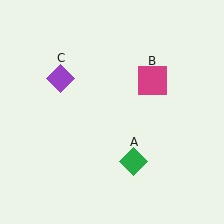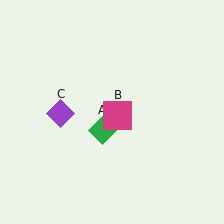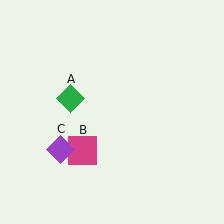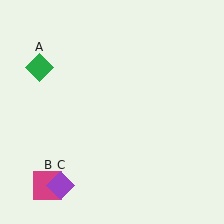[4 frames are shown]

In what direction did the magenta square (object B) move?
The magenta square (object B) moved down and to the left.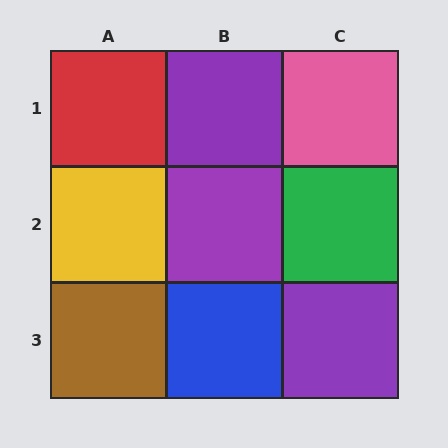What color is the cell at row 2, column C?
Green.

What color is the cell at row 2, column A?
Yellow.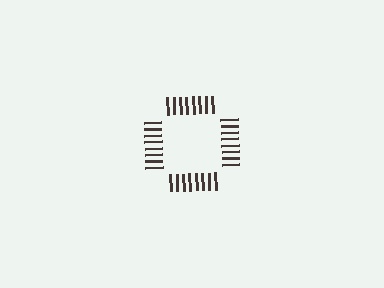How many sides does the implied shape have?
4 sides — the line-ends trace a square.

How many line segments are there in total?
32 — 8 along each of the 4 edges.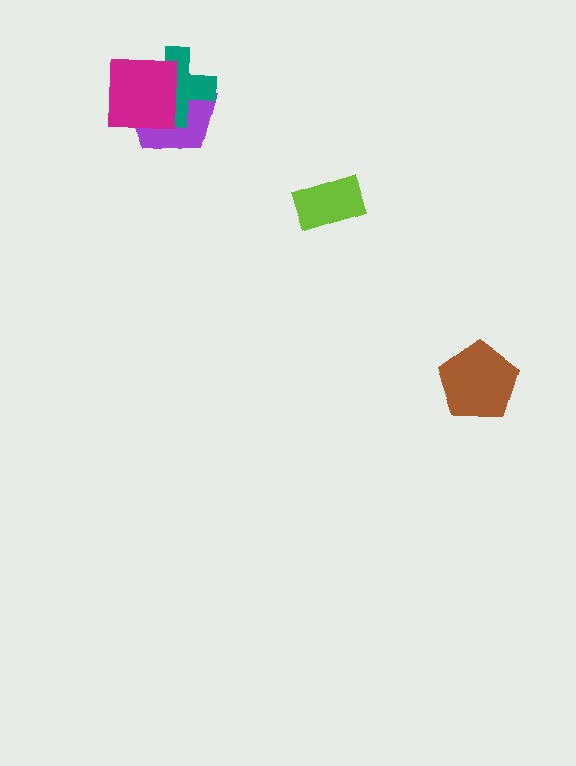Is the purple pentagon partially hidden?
Yes, it is partially covered by another shape.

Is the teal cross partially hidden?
Yes, it is partially covered by another shape.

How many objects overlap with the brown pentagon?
0 objects overlap with the brown pentagon.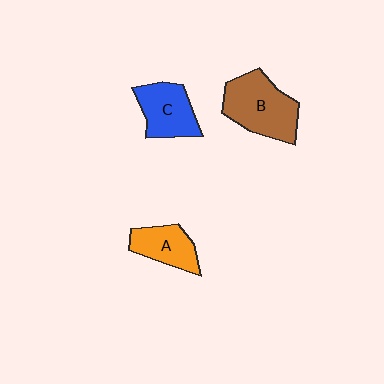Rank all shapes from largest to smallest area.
From largest to smallest: B (brown), C (blue), A (orange).